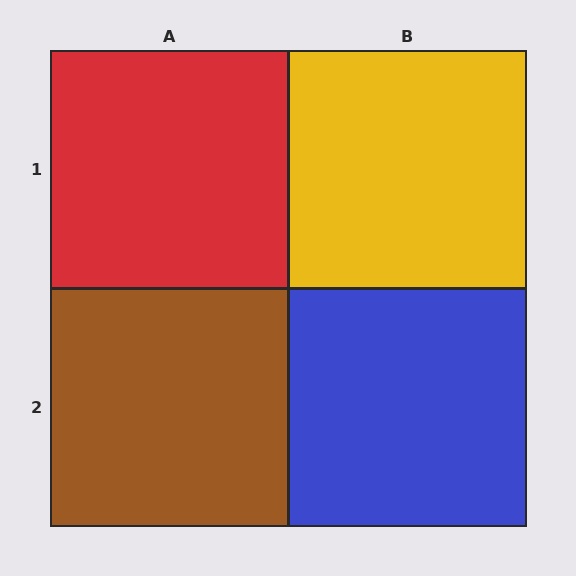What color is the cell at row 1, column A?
Red.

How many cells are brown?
1 cell is brown.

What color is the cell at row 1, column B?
Yellow.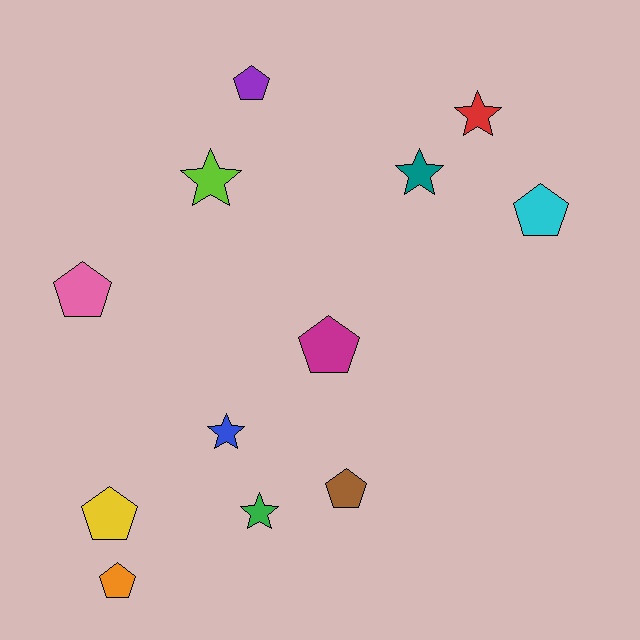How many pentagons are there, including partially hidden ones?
There are 7 pentagons.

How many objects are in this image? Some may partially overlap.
There are 12 objects.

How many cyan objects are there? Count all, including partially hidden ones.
There is 1 cyan object.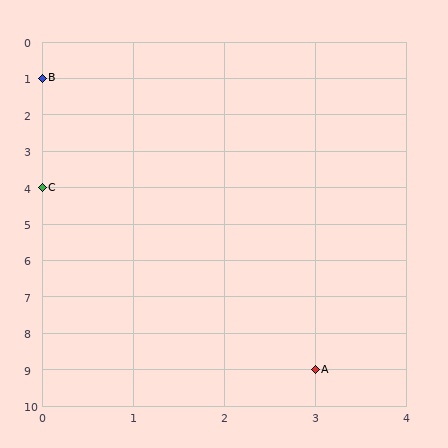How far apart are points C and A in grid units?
Points C and A are 3 columns and 5 rows apart (about 5.8 grid units diagonally).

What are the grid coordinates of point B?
Point B is at grid coordinates (0, 1).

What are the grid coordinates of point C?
Point C is at grid coordinates (0, 4).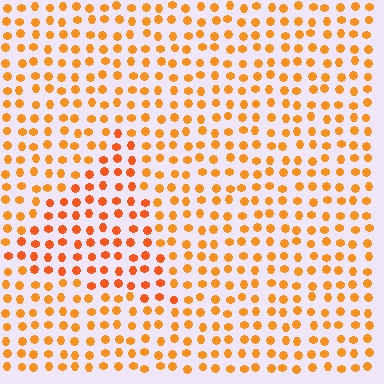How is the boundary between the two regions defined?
The boundary is defined purely by a slight shift in hue (about 16 degrees). Spacing, size, and orientation are identical on both sides.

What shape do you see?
I see a triangle.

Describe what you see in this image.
The image is filled with small orange elements in a uniform arrangement. A triangle-shaped region is visible where the elements are tinted to a slightly different hue, forming a subtle color boundary.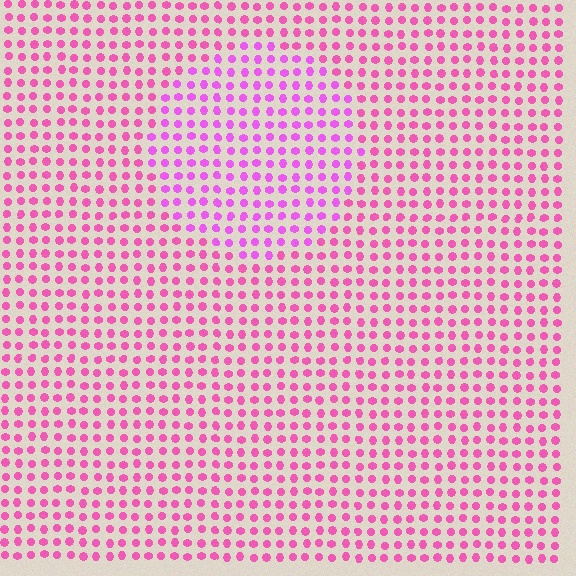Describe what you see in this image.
The image is filled with small pink elements in a uniform arrangement. A circle-shaped region is visible where the elements are tinted to a slightly different hue, forming a subtle color boundary.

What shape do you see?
I see a circle.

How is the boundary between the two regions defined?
The boundary is defined purely by a slight shift in hue (about 25 degrees). Spacing, size, and orientation are identical on both sides.